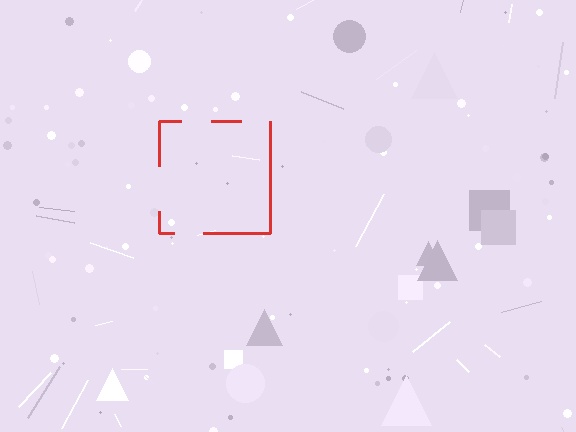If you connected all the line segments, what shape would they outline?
They would outline a square.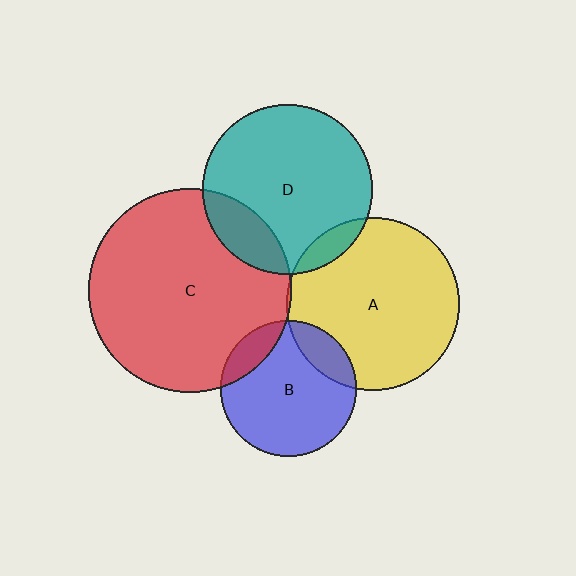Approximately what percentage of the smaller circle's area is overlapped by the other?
Approximately 10%.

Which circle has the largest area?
Circle C (red).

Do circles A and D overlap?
Yes.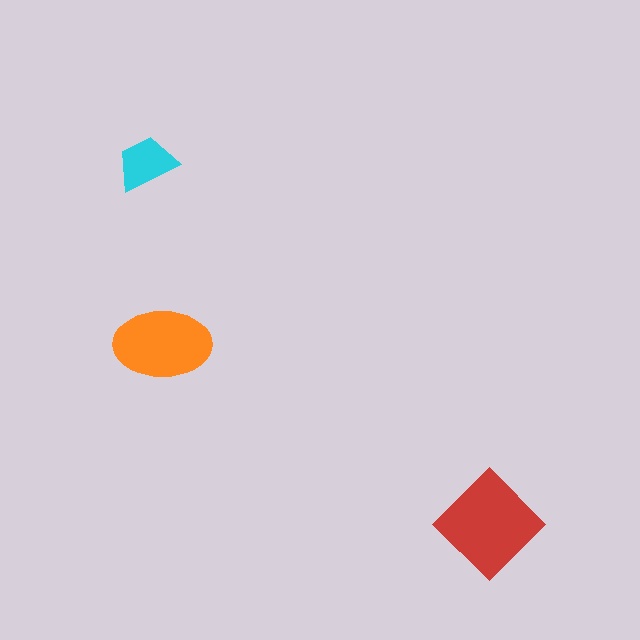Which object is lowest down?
The red diamond is bottommost.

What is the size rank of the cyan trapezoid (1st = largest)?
3rd.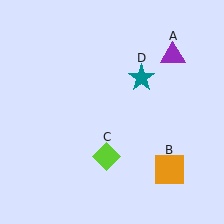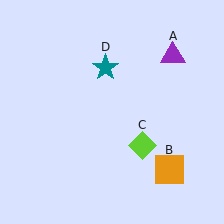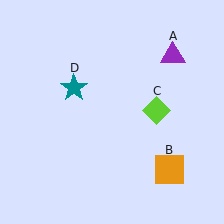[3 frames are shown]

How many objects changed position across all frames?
2 objects changed position: lime diamond (object C), teal star (object D).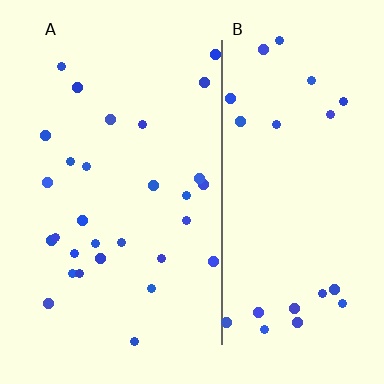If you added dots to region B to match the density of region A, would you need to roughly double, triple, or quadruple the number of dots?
Approximately double.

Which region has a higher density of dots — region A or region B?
A (the left).